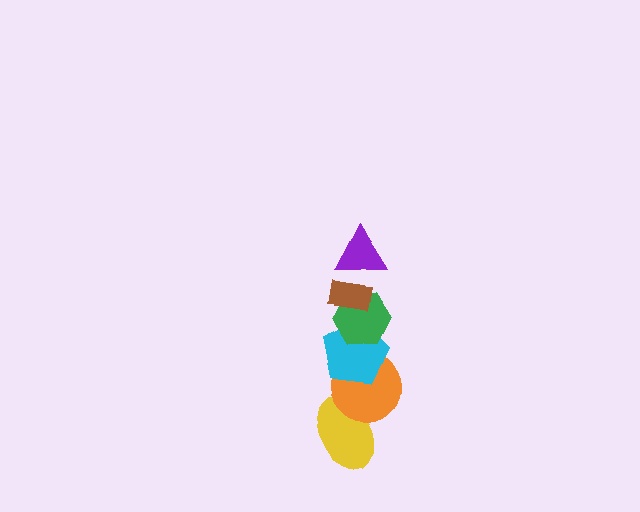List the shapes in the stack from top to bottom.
From top to bottom: the brown rectangle, the purple triangle, the green hexagon, the cyan pentagon, the orange circle, the yellow ellipse.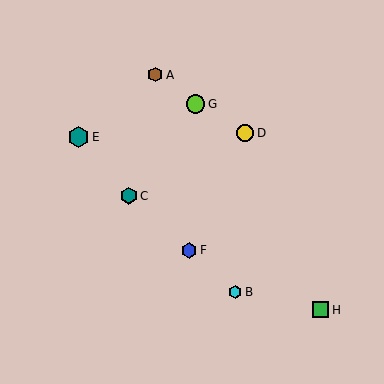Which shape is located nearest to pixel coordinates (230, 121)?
The yellow circle (labeled D) at (245, 133) is nearest to that location.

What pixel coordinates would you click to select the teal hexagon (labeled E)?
Click at (79, 137) to select the teal hexagon E.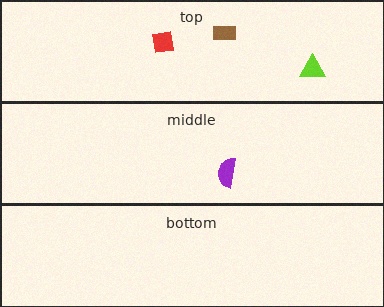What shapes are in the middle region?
The purple semicircle.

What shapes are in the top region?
The red square, the brown rectangle, the lime triangle.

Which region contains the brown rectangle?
The top region.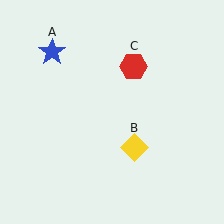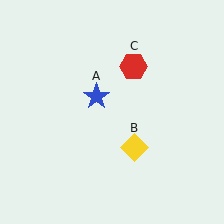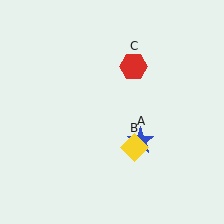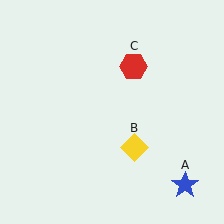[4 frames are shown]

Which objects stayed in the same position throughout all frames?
Yellow diamond (object B) and red hexagon (object C) remained stationary.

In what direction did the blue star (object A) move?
The blue star (object A) moved down and to the right.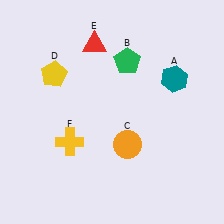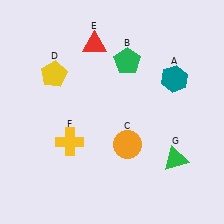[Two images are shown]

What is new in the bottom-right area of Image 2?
A green triangle (G) was added in the bottom-right area of Image 2.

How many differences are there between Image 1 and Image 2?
There is 1 difference between the two images.